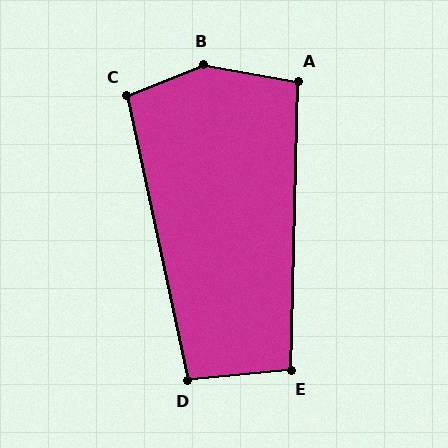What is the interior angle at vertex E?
Approximately 97 degrees (obtuse).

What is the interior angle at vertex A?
Approximately 99 degrees (obtuse).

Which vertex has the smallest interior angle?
D, at approximately 96 degrees.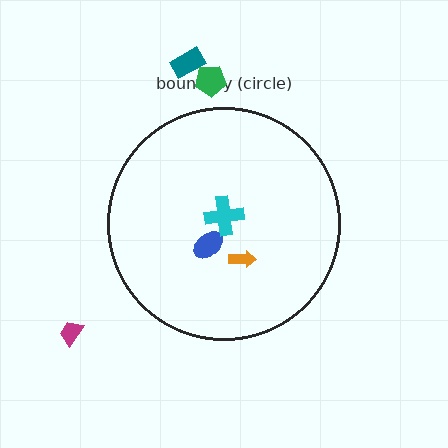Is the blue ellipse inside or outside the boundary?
Inside.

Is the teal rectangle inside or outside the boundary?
Outside.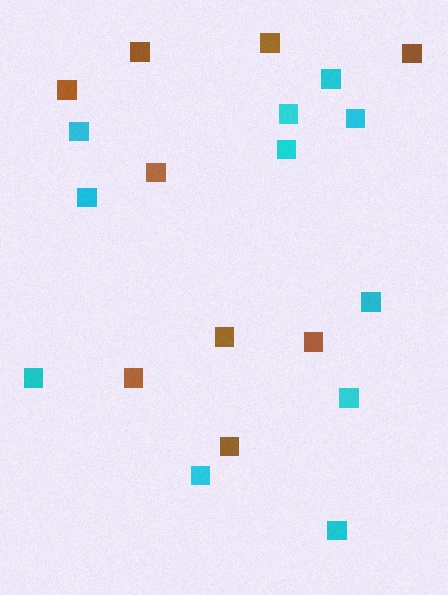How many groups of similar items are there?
There are 2 groups: one group of cyan squares (11) and one group of brown squares (9).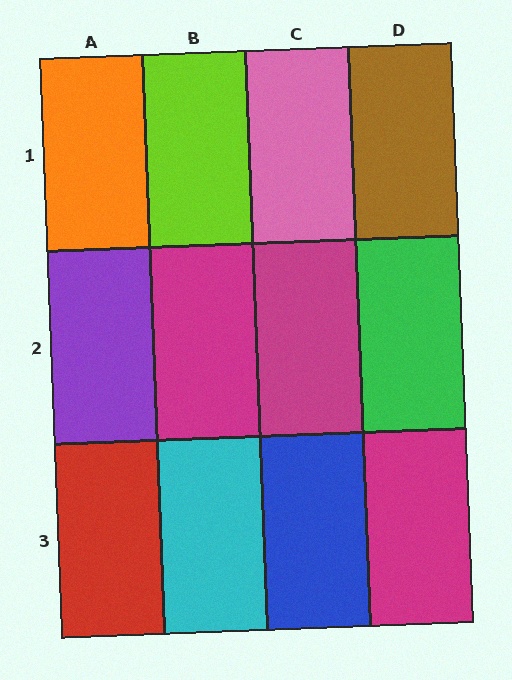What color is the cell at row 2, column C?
Magenta.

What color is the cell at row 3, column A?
Red.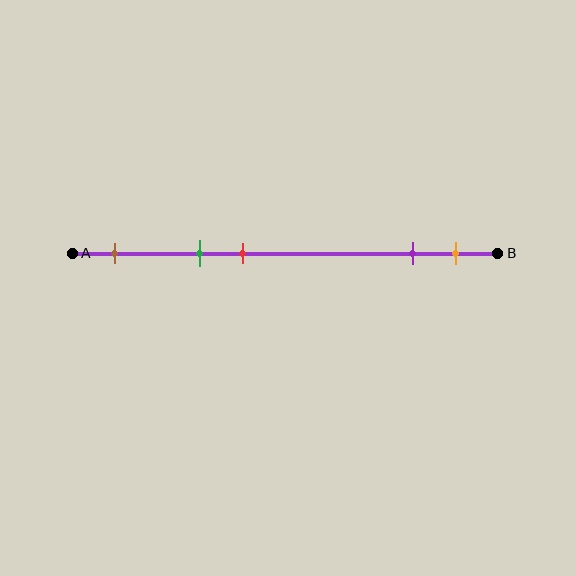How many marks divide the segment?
There are 5 marks dividing the segment.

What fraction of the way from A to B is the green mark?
The green mark is approximately 30% (0.3) of the way from A to B.